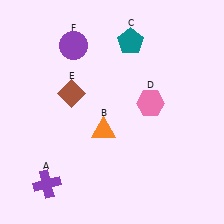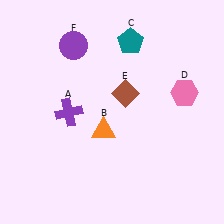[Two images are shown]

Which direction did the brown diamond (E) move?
The brown diamond (E) moved right.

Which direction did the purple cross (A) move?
The purple cross (A) moved up.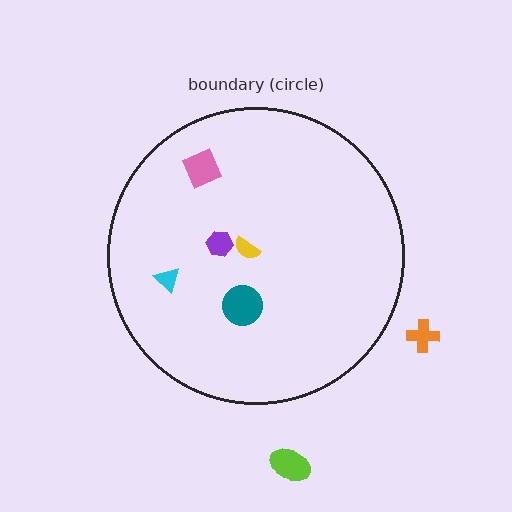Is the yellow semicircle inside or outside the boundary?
Inside.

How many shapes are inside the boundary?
5 inside, 2 outside.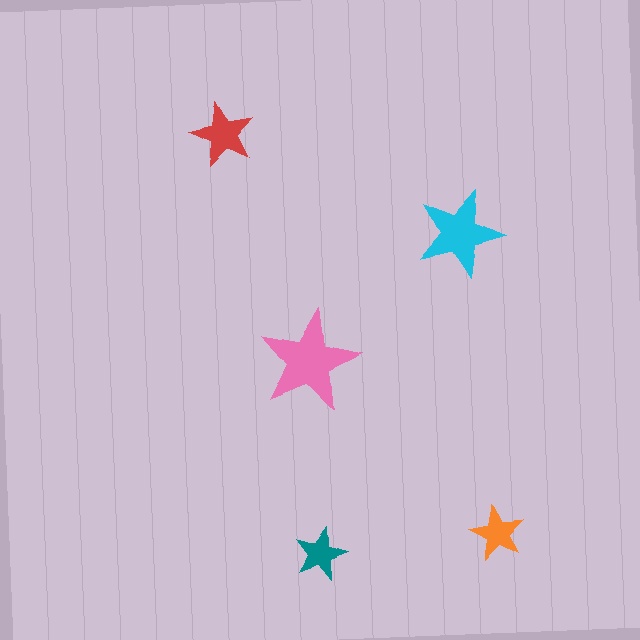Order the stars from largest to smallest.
the pink one, the cyan one, the red one, the orange one, the teal one.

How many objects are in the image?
There are 5 objects in the image.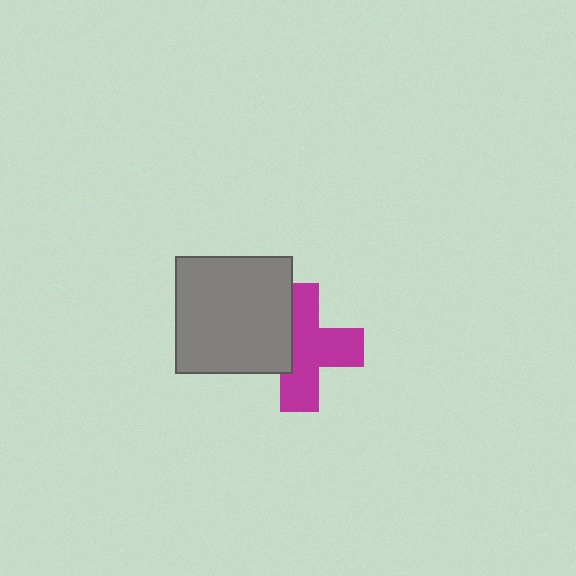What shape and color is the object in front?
The object in front is a gray square.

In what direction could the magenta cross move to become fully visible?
The magenta cross could move right. That would shift it out from behind the gray square entirely.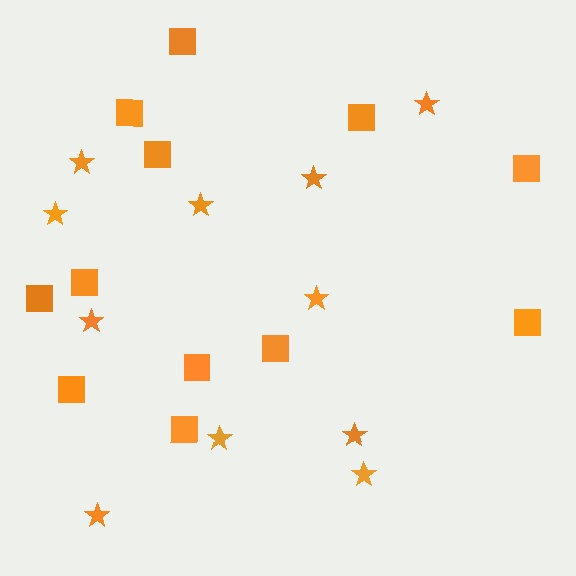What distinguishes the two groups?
There are 2 groups: one group of stars (11) and one group of squares (12).